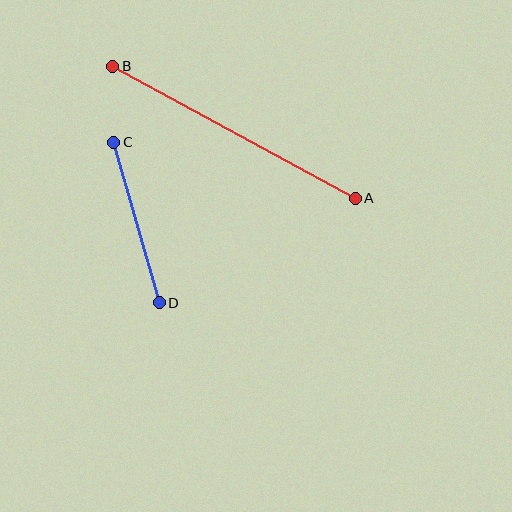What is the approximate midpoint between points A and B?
The midpoint is at approximately (234, 132) pixels.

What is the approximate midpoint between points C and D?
The midpoint is at approximately (136, 222) pixels.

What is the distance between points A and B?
The distance is approximately 276 pixels.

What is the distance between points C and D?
The distance is approximately 167 pixels.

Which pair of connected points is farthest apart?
Points A and B are farthest apart.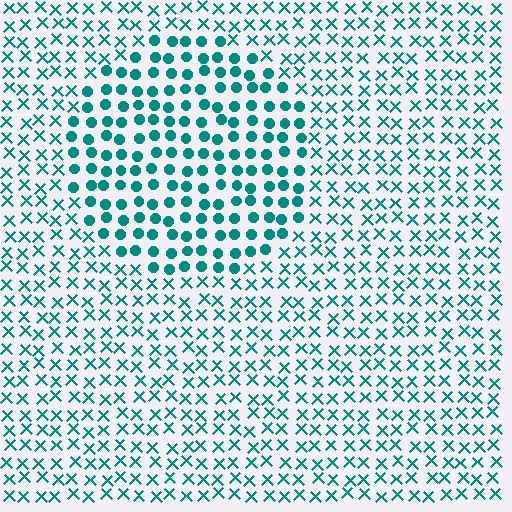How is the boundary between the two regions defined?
The boundary is defined by a change in element shape: circles inside vs. X marks outside. All elements share the same color and spacing.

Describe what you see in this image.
The image is filled with small teal elements arranged in a uniform grid. A circle-shaped region contains circles, while the surrounding area contains X marks. The boundary is defined purely by the change in element shape.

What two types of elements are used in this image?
The image uses circles inside the circle region and X marks outside it.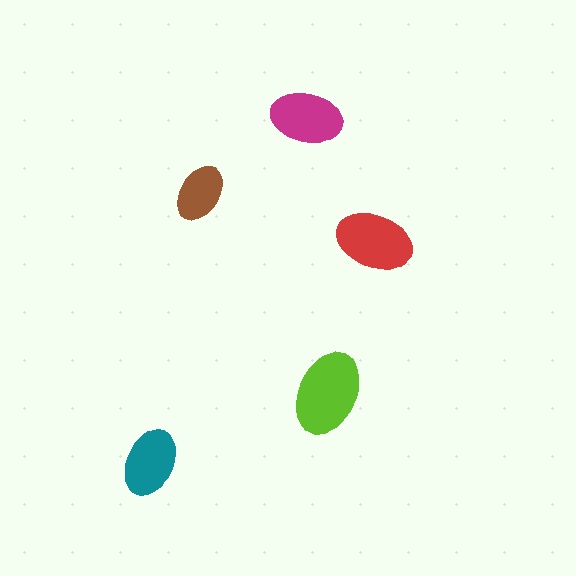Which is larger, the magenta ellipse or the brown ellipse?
The magenta one.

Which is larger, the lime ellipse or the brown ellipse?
The lime one.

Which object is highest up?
The magenta ellipse is topmost.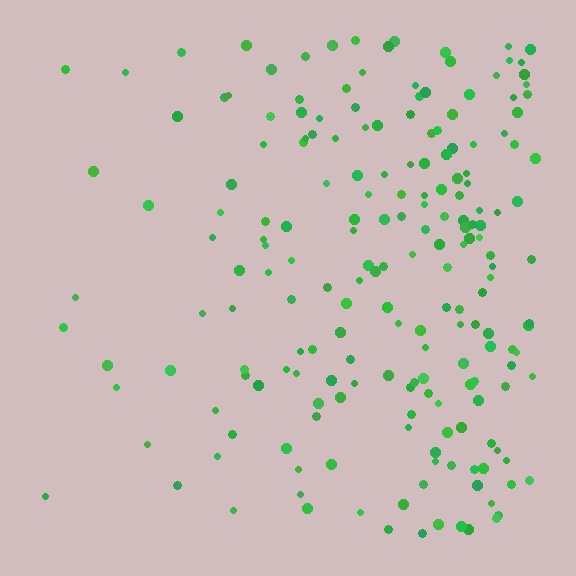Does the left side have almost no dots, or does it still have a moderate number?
Still a moderate number, just noticeably fewer than the right.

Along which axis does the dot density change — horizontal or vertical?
Horizontal.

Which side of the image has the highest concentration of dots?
The right.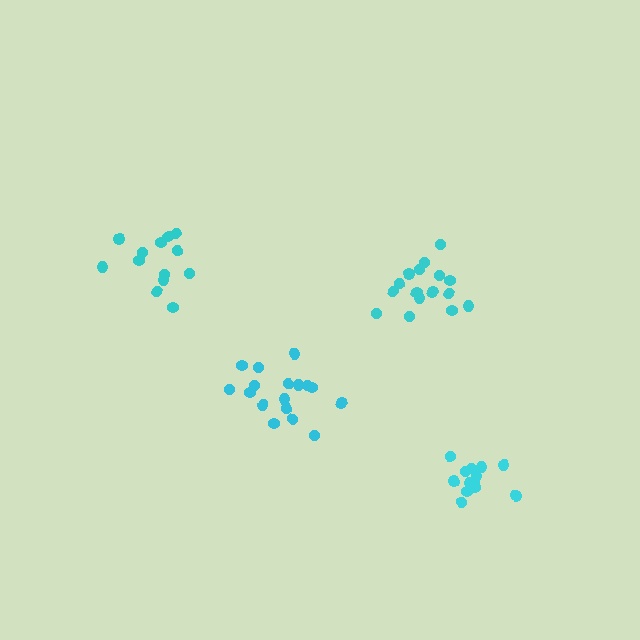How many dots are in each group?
Group 1: 13 dots, Group 2: 13 dots, Group 3: 17 dots, Group 4: 16 dots (59 total).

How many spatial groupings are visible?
There are 4 spatial groupings.